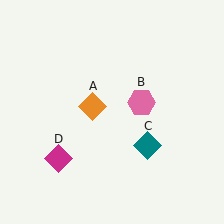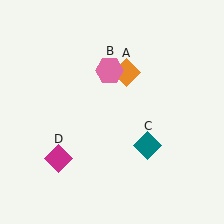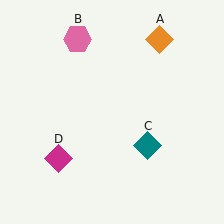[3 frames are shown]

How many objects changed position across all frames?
2 objects changed position: orange diamond (object A), pink hexagon (object B).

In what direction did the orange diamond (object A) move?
The orange diamond (object A) moved up and to the right.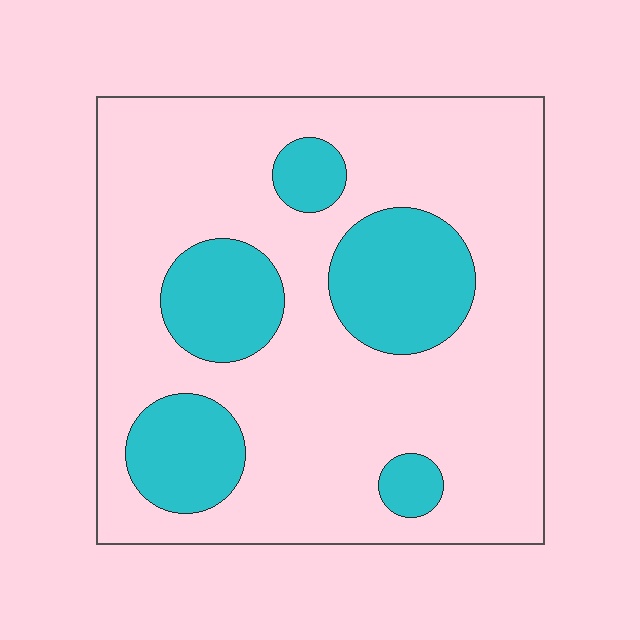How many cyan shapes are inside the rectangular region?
5.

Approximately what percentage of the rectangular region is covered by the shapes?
Approximately 25%.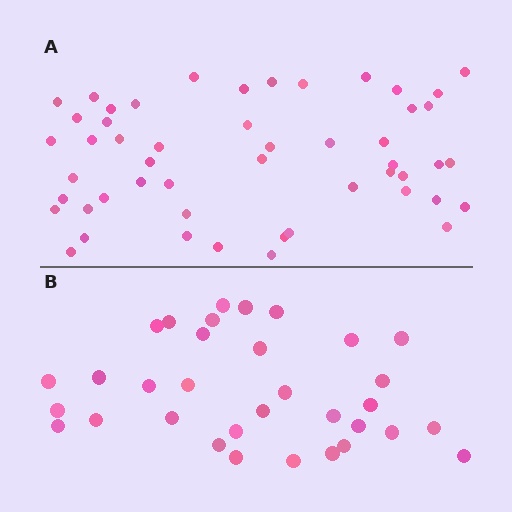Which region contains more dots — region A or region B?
Region A (the top region) has more dots.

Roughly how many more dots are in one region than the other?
Region A has approximately 20 more dots than region B.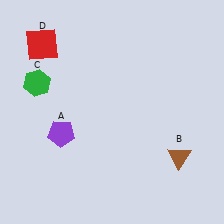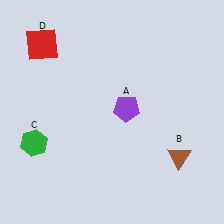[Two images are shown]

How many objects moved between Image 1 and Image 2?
2 objects moved between the two images.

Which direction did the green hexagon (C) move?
The green hexagon (C) moved down.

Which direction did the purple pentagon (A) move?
The purple pentagon (A) moved right.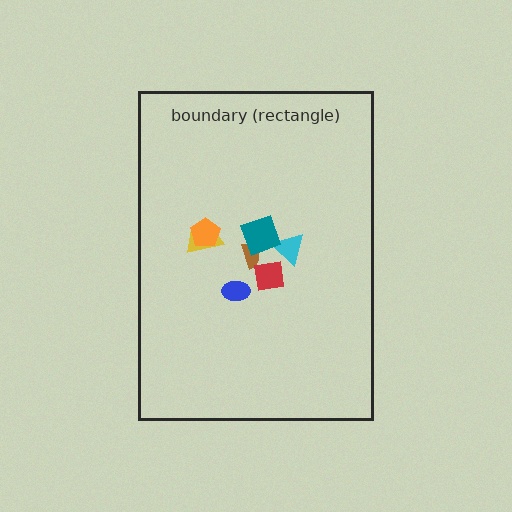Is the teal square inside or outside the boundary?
Inside.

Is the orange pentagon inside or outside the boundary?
Inside.